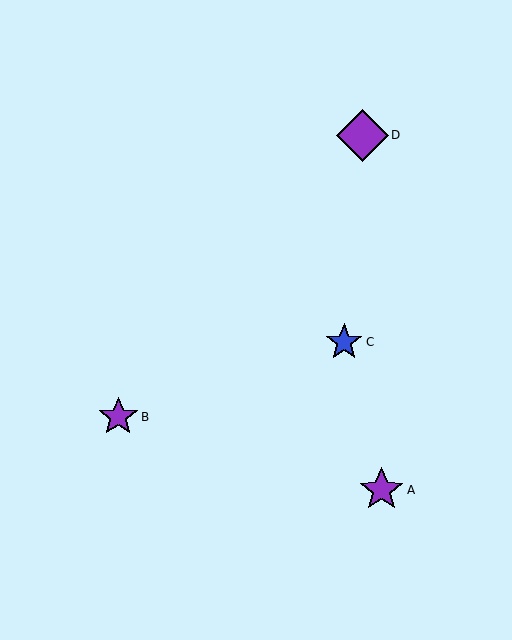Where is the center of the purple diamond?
The center of the purple diamond is at (363, 135).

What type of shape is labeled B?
Shape B is a purple star.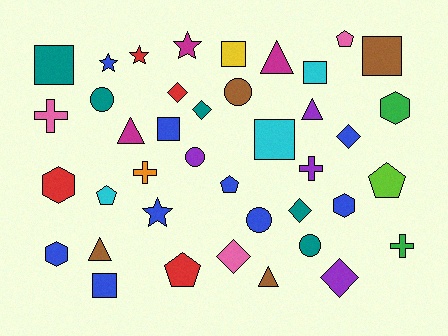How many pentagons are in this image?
There are 5 pentagons.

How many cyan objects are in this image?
There are 3 cyan objects.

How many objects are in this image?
There are 40 objects.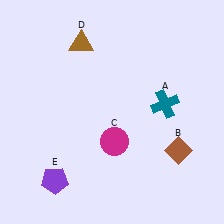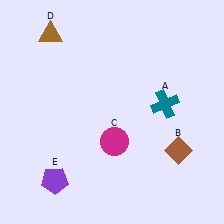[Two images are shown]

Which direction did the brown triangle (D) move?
The brown triangle (D) moved left.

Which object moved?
The brown triangle (D) moved left.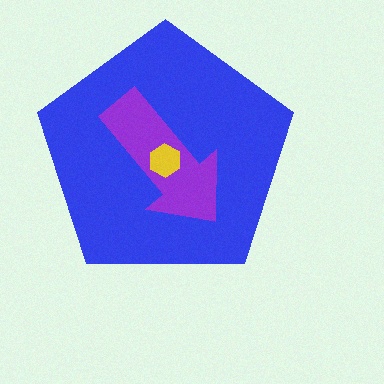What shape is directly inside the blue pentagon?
The purple arrow.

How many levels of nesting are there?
3.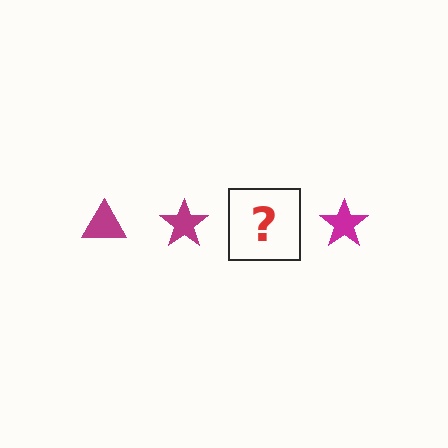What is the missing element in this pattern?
The missing element is a magenta triangle.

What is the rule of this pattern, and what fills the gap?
The rule is that the pattern cycles through triangle, star shapes in magenta. The gap should be filled with a magenta triangle.